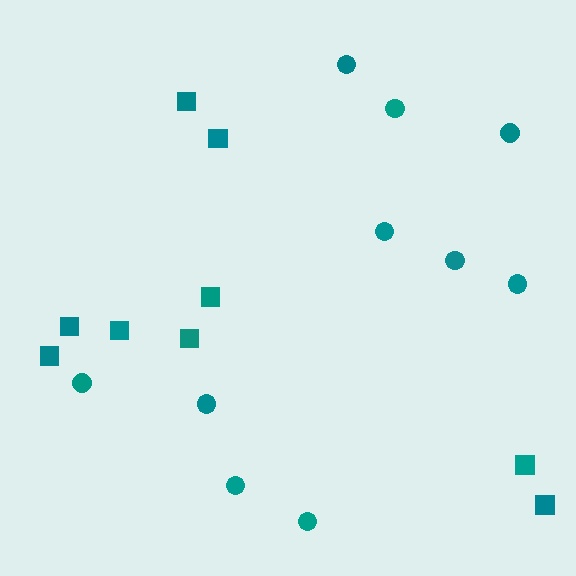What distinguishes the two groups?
There are 2 groups: one group of squares (9) and one group of circles (10).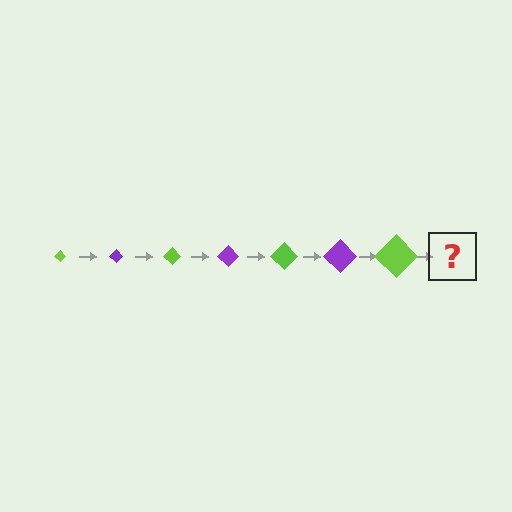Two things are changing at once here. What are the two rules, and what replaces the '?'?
The two rules are that the diamond grows larger each step and the color cycles through lime and purple. The '?' should be a purple diamond, larger than the previous one.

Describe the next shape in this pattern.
It should be a purple diamond, larger than the previous one.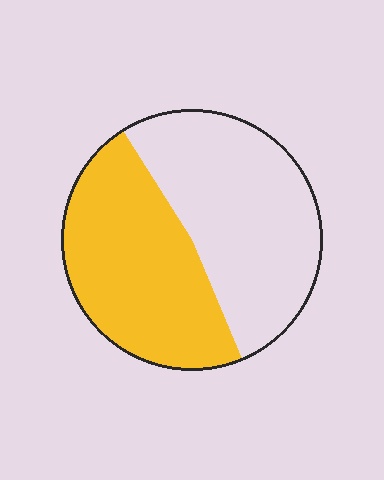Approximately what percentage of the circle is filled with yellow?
Approximately 45%.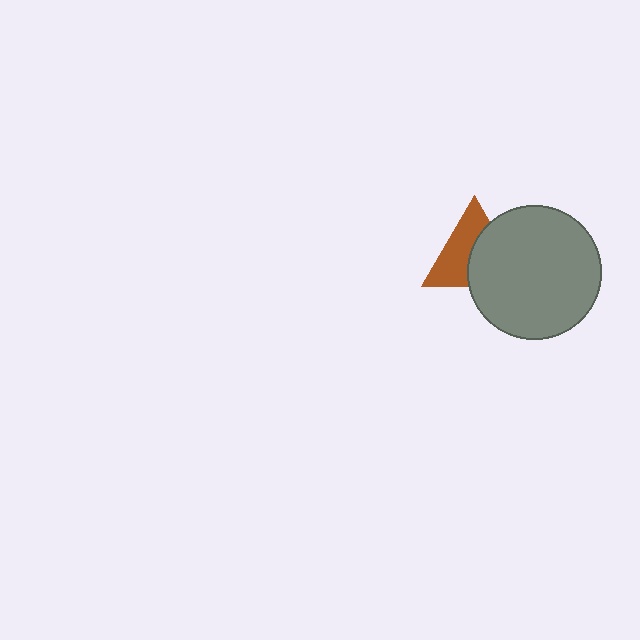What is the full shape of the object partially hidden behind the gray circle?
The partially hidden object is a brown triangle.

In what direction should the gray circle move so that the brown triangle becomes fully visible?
The gray circle should move right. That is the shortest direction to clear the overlap and leave the brown triangle fully visible.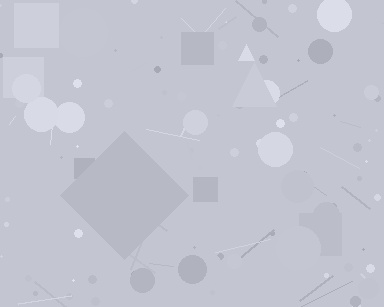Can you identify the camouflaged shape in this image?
The camouflaged shape is a diamond.